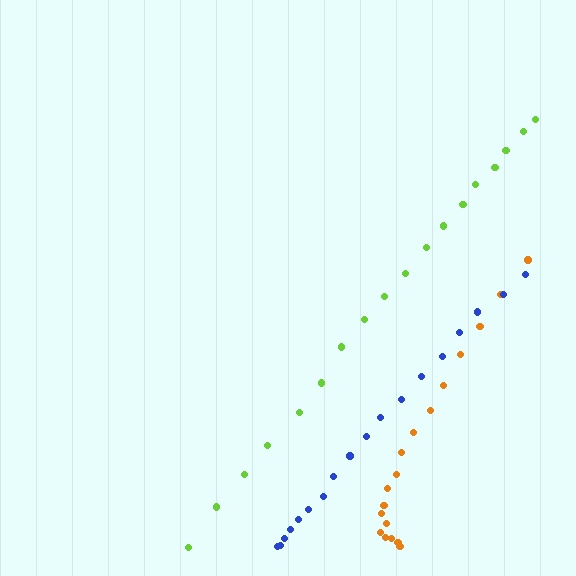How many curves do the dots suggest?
There are 3 distinct paths.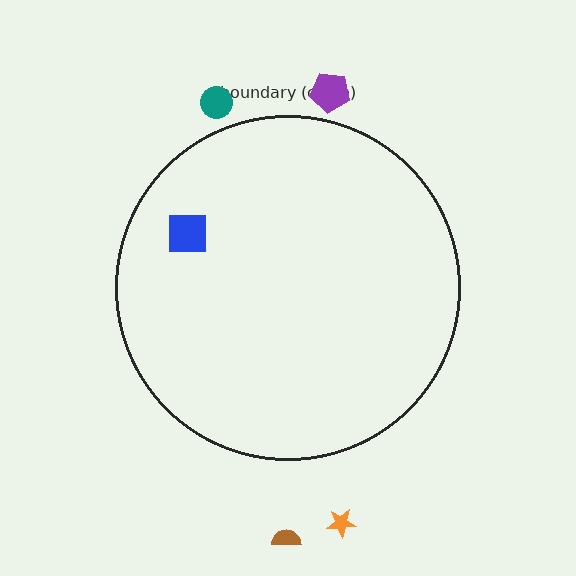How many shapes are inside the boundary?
1 inside, 4 outside.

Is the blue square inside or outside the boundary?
Inside.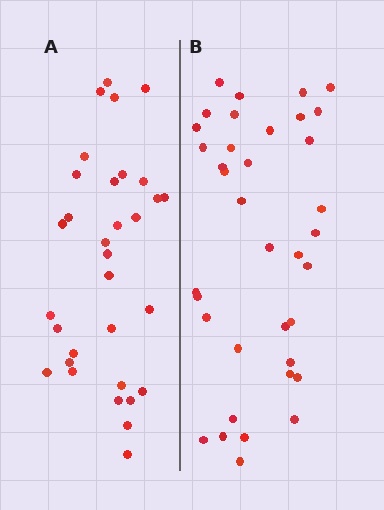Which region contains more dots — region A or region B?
Region B (the right region) has more dots.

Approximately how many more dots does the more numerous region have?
Region B has about 5 more dots than region A.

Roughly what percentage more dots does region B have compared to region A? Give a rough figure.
About 15% more.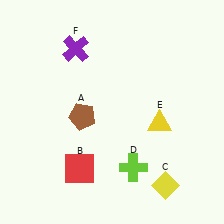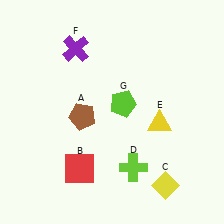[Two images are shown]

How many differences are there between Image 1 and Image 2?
There is 1 difference between the two images.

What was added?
A lime pentagon (G) was added in Image 2.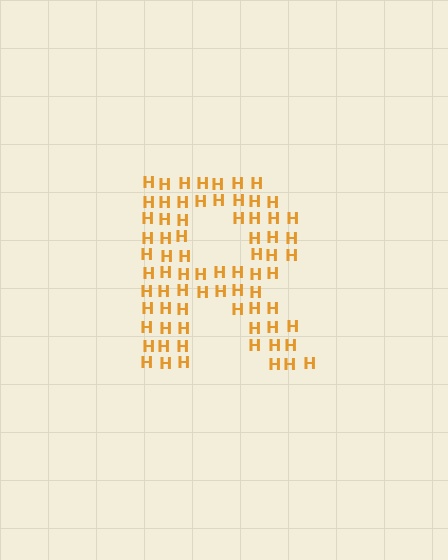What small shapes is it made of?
It is made of small letter H's.